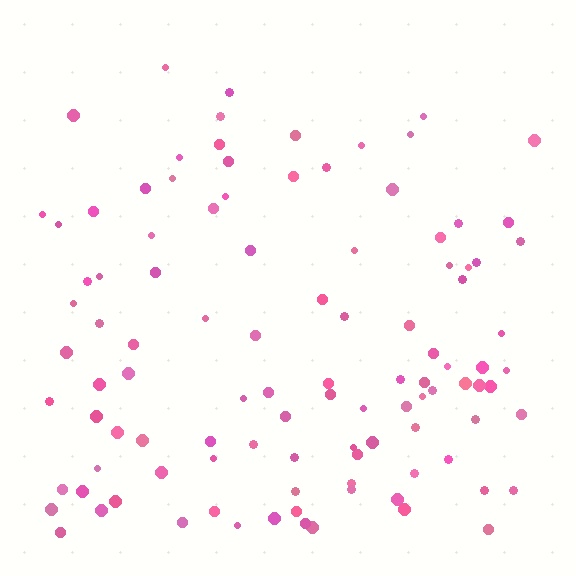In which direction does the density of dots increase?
From top to bottom, with the bottom side densest.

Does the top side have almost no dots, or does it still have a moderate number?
Still a moderate number, just noticeably fewer than the bottom.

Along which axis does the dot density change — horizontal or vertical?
Vertical.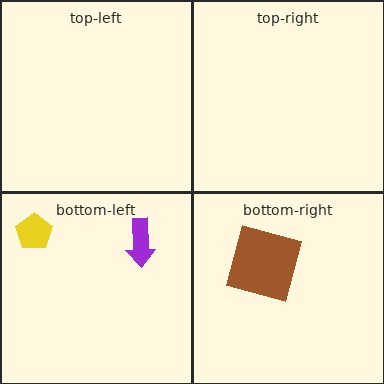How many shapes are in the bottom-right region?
1.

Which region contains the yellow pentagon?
The bottom-left region.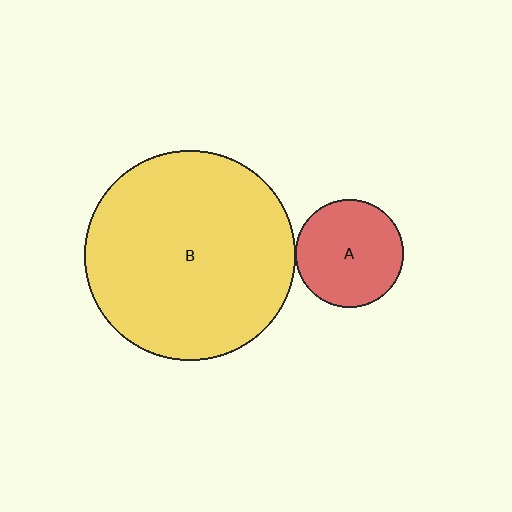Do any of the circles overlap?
No, none of the circles overlap.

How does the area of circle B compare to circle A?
Approximately 3.8 times.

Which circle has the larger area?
Circle B (yellow).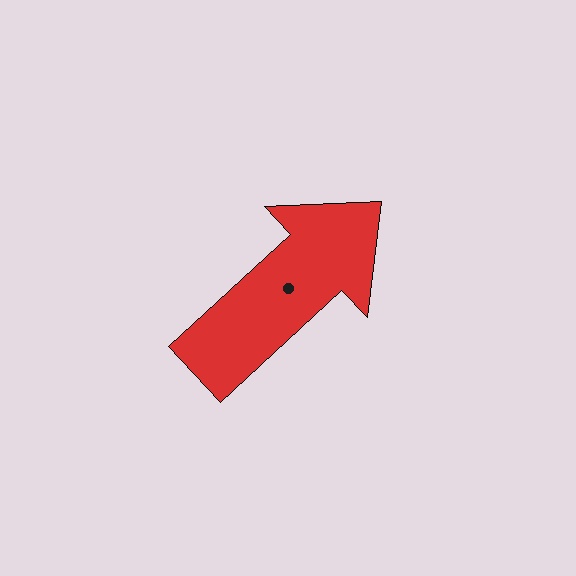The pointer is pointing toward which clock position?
Roughly 2 o'clock.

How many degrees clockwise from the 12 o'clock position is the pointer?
Approximately 47 degrees.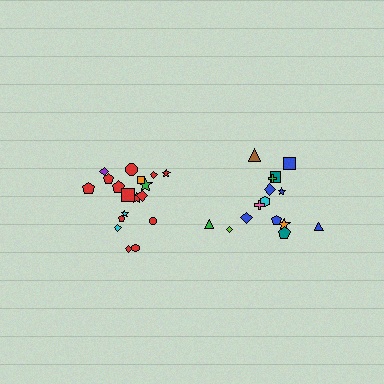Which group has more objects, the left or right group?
The left group.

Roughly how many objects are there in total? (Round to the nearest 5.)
Roughly 35 objects in total.